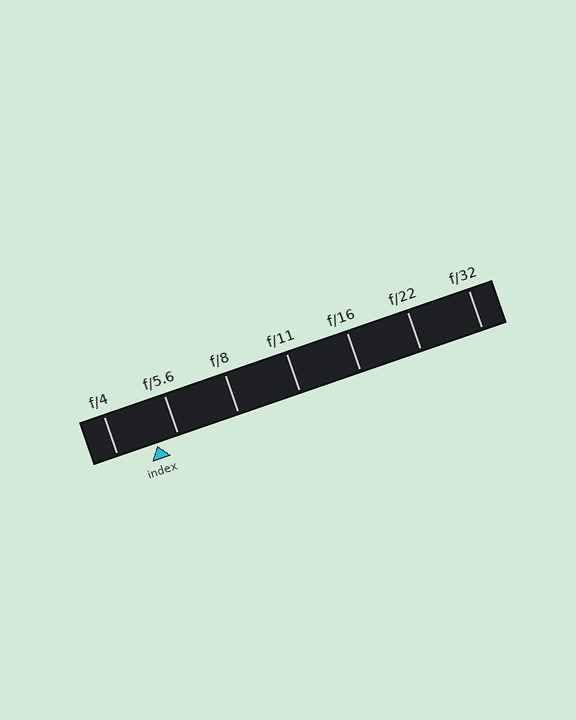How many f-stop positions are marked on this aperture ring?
There are 7 f-stop positions marked.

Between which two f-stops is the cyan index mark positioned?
The index mark is between f/4 and f/5.6.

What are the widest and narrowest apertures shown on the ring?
The widest aperture shown is f/4 and the narrowest is f/32.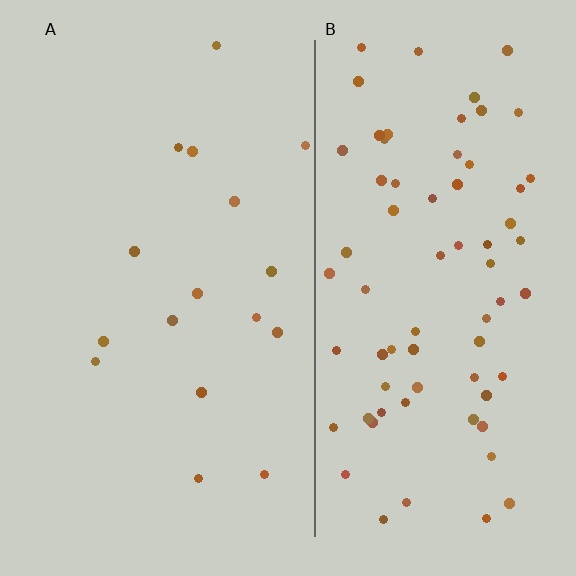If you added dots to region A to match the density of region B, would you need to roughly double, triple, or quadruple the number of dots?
Approximately quadruple.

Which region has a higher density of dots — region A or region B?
B (the right).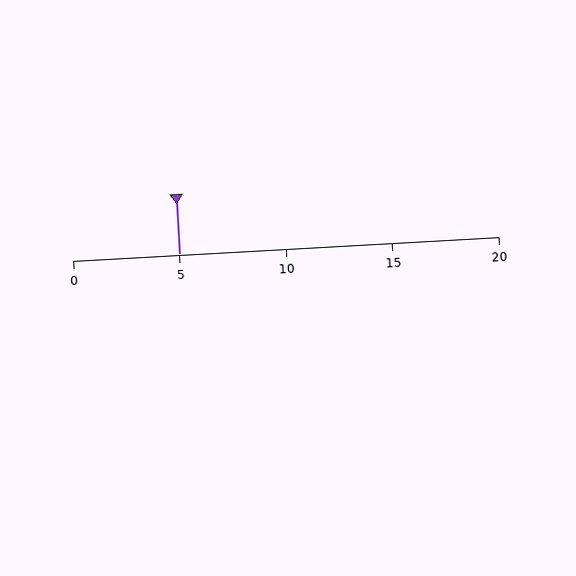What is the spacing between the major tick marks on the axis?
The major ticks are spaced 5 apart.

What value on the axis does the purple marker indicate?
The marker indicates approximately 5.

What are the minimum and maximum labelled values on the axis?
The axis runs from 0 to 20.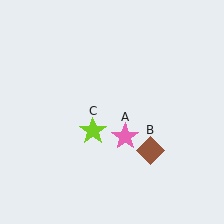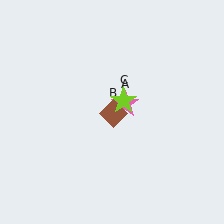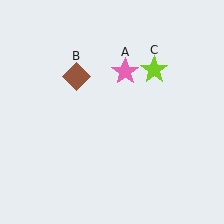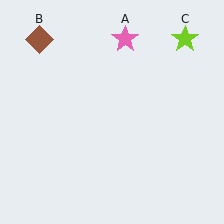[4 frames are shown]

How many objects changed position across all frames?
3 objects changed position: pink star (object A), brown diamond (object B), lime star (object C).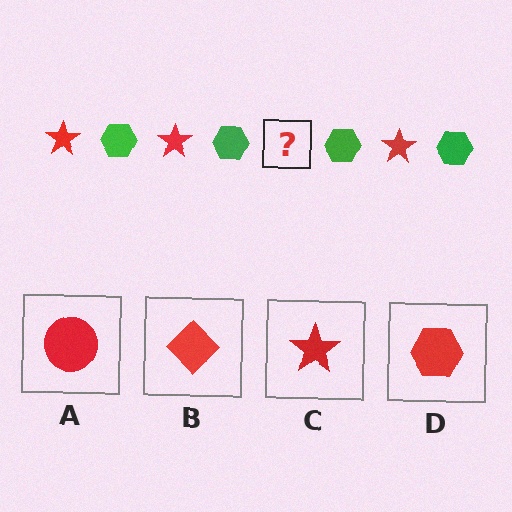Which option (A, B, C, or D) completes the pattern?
C.